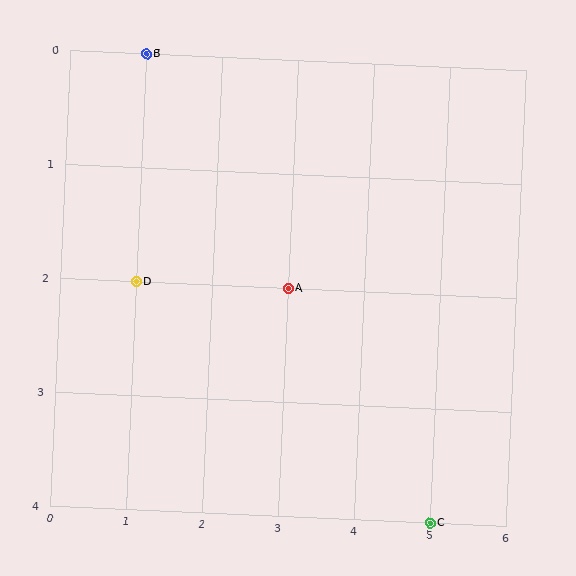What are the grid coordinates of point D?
Point D is at grid coordinates (1, 2).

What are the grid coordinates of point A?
Point A is at grid coordinates (3, 2).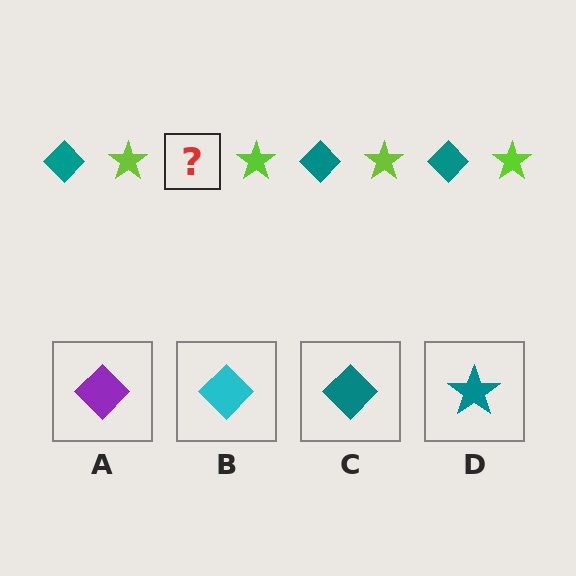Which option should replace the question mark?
Option C.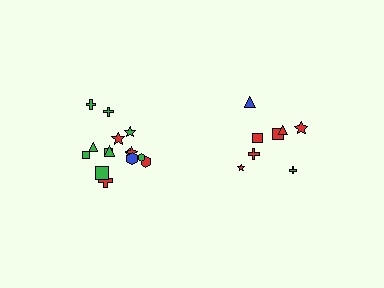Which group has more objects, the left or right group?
The left group.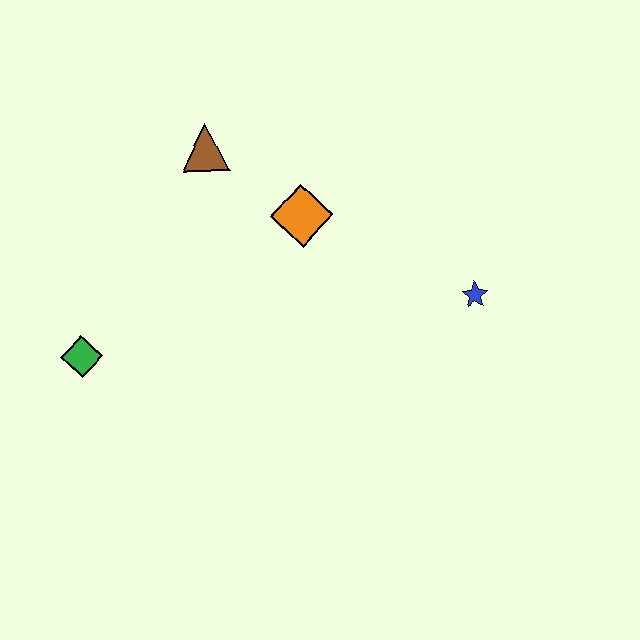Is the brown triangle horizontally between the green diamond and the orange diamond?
Yes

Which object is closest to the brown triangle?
The orange diamond is closest to the brown triangle.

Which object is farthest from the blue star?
The green diamond is farthest from the blue star.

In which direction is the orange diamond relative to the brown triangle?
The orange diamond is to the right of the brown triangle.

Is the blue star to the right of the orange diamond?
Yes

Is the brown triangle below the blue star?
No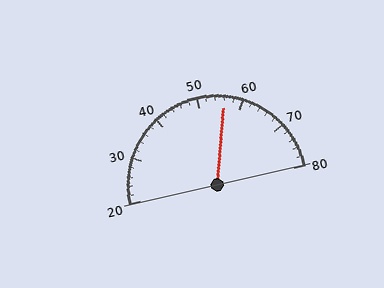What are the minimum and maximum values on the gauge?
The gauge ranges from 20 to 80.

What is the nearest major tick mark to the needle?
The nearest major tick mark is 60.